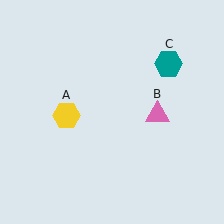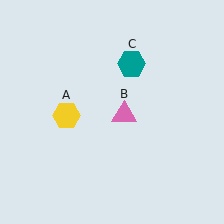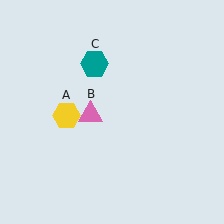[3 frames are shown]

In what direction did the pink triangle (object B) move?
The pink triangle (object B) moved left.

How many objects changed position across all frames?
2 objects changed position: pink triangle (object B), teal hexagon (object C).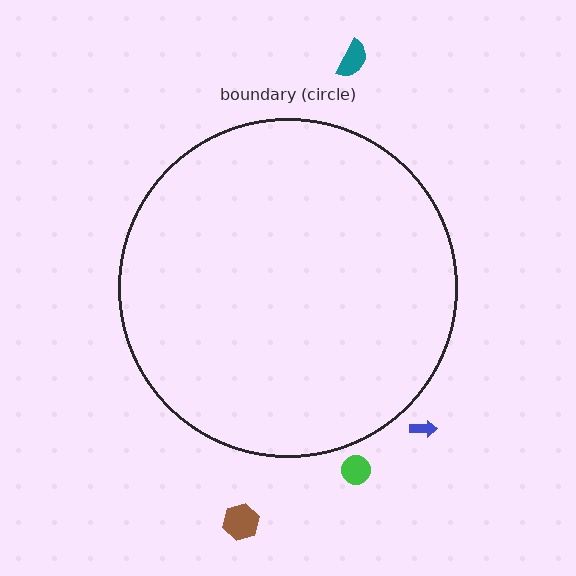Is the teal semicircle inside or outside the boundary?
Outside.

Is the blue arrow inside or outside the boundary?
Outside.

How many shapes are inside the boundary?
0 inside, 4 outside.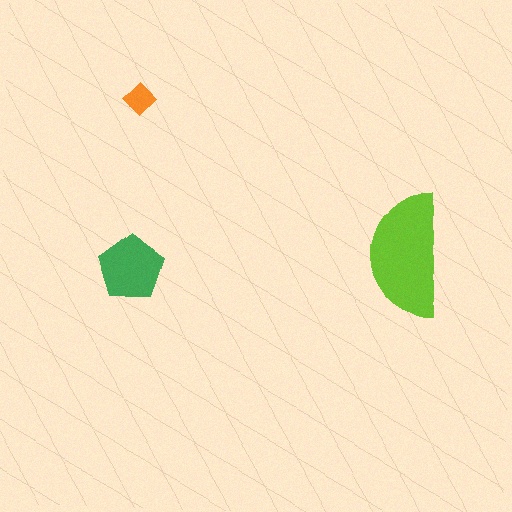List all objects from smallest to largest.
The orange diamond, the green pentagon, the lime semicircle.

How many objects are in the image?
There are 3 objects in the image.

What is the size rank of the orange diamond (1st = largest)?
3rd.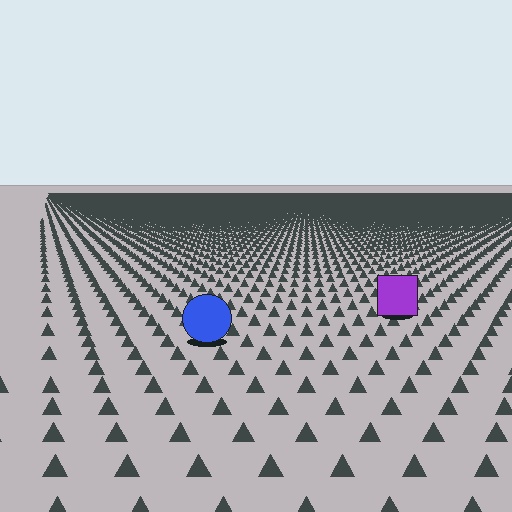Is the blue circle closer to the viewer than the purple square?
Yes. The blue circle is closer — you can tell from the texture gradient: the ground texture is coarser near it.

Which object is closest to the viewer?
The blue circle is closest. The texture marks near it are larger and more spread out.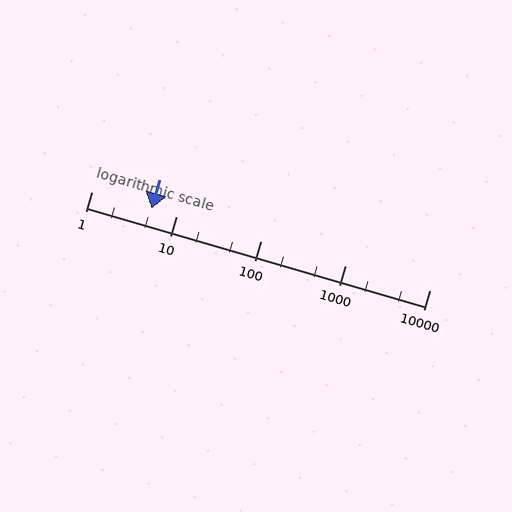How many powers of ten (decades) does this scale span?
The scale spans 4 decades, from 1 to 10000.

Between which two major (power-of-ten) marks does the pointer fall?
The pointer is between 1 and 10.